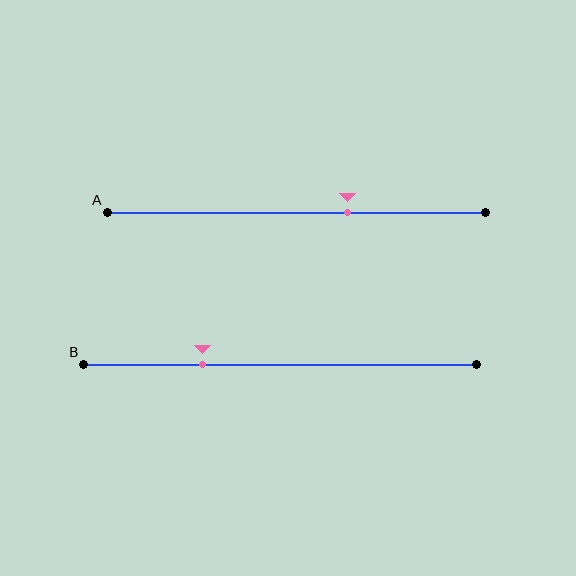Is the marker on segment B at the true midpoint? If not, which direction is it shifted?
No, the marker on segment B is shifted to the left by about 20% of the segment length.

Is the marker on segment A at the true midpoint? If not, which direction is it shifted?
No, the marker on segment A is shifted to the right by about 13% of the segment length.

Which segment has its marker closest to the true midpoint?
Segment A has its marker closest to the true midpoint.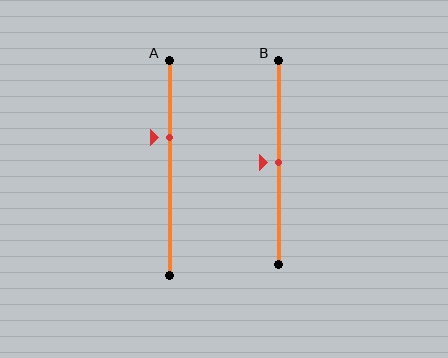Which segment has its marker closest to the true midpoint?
Segment B has its marker closest to the true midpoint.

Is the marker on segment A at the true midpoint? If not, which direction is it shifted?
No, the marker on segment A is shifted upward by about 14% of the segment length.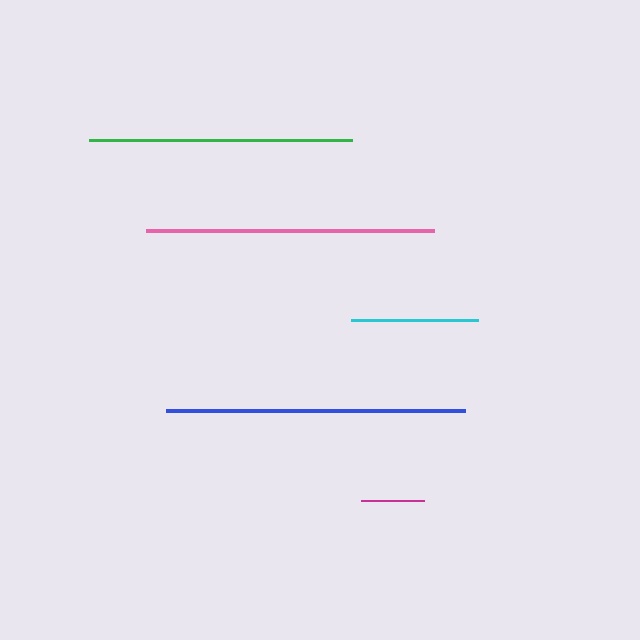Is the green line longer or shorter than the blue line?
The blue line is longer than the green line.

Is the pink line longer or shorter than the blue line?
The blue line is longer than the pink line.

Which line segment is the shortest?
The magenta line is the shortest at approximately 63 pixels.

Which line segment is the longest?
The blue line is the longest at approximately 299 pixels.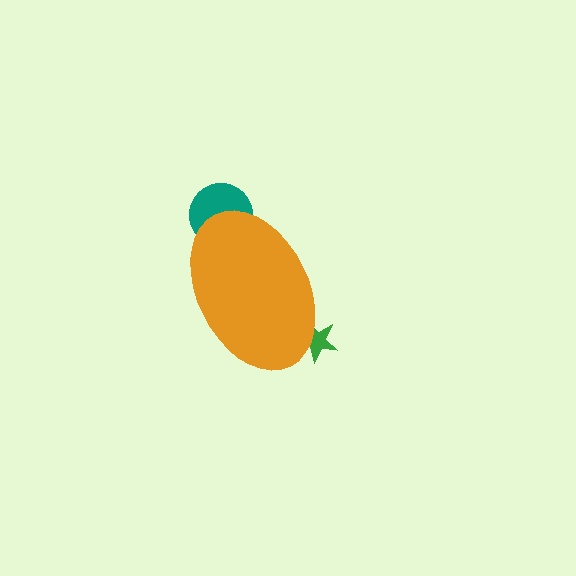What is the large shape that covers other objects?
An orange ellipse.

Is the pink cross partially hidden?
Yes, the pink cross is partially hidden behind the orange ellipse.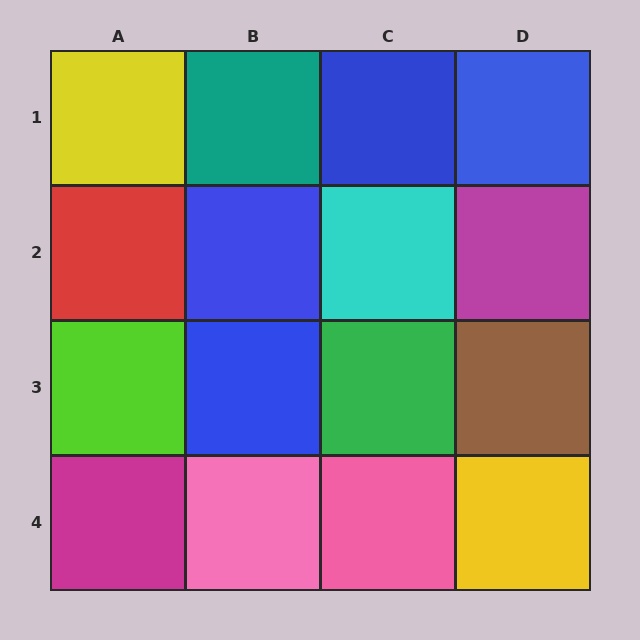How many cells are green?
1 cell is green.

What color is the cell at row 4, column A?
Magenta.